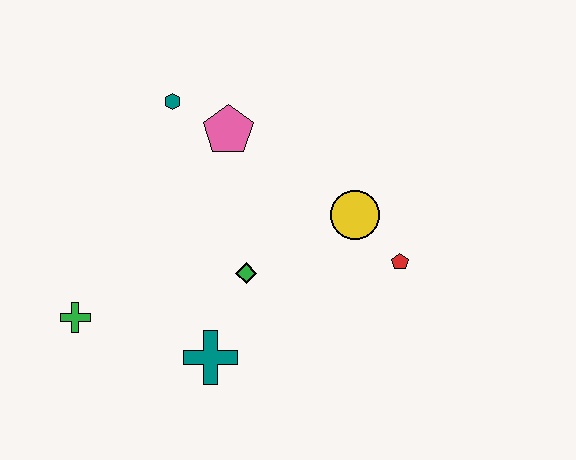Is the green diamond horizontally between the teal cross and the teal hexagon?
No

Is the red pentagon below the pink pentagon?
Yes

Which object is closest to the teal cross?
The green diamond is closest to the teal cross.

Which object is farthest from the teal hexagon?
The red pentagon is farthest from the teal hexagon.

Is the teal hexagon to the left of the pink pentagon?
Yes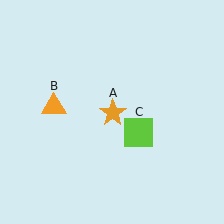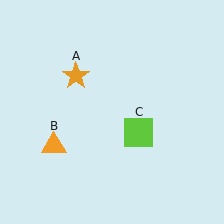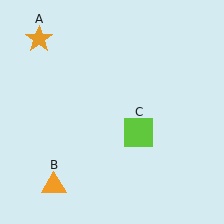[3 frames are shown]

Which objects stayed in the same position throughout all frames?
Lime square (object C) remained stationary.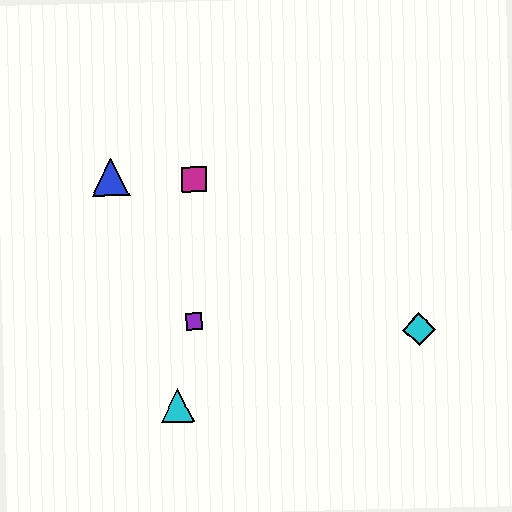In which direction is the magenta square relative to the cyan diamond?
The magenta square is to the left of the cyan diamond.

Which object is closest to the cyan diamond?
The purple square is closest to the cyan diamond.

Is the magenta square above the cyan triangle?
Yes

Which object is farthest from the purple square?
The cyan diamond is farthest from the purple square.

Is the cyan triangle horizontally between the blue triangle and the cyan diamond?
Yes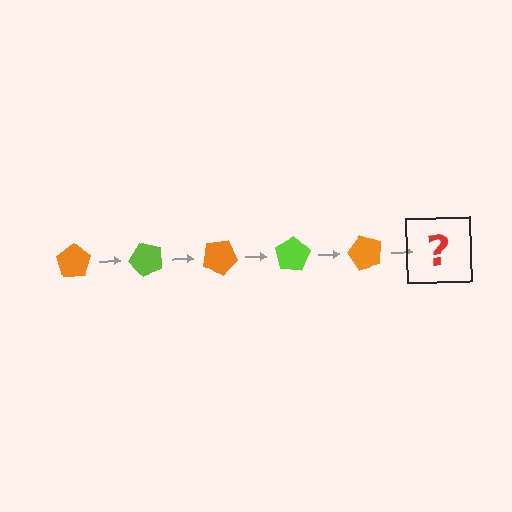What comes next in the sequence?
The next element should be a lime pentagon, rotated 250 degrees from the start.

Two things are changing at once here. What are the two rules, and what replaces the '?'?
The two rules are that it rotates 50 degrees each step and the color cycles through orange and lime. The '?' should be a lime pentagon, rotated 250 degrees from the start.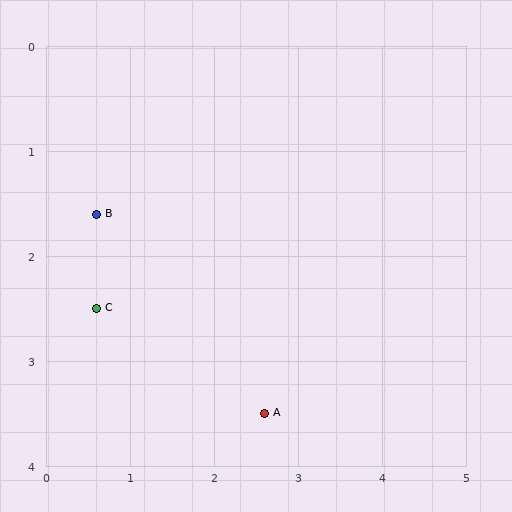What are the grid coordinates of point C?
Point C is at approximately (0.6, 2.5).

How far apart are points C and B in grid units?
Points C and B are about 0.9 grid units apart.